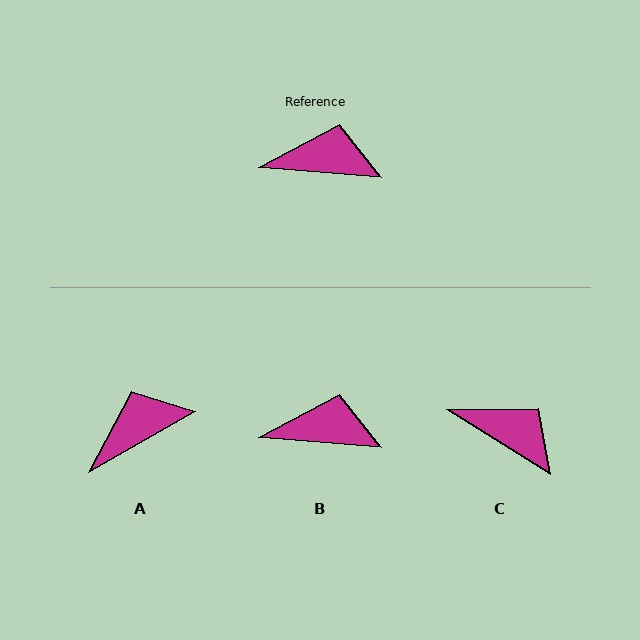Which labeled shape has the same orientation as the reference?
B.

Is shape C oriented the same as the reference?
No, it is off by about 28 degrees.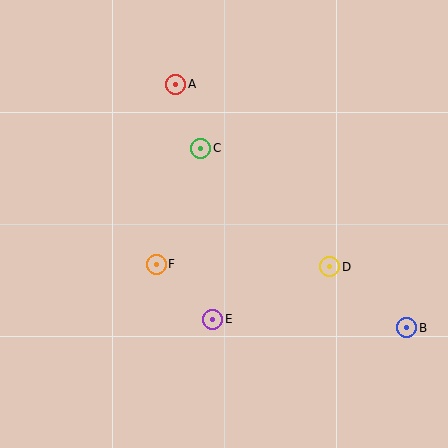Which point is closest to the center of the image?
Point F at (156, 264) is closest to the center.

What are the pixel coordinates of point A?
Point A is at (176, 84).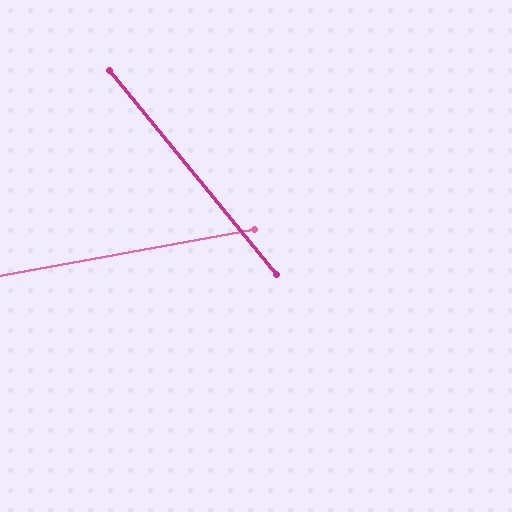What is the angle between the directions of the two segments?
Approximately 61 degrees.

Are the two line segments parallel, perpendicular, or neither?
Neither parallel nor perpendicular — they differ by about 61°.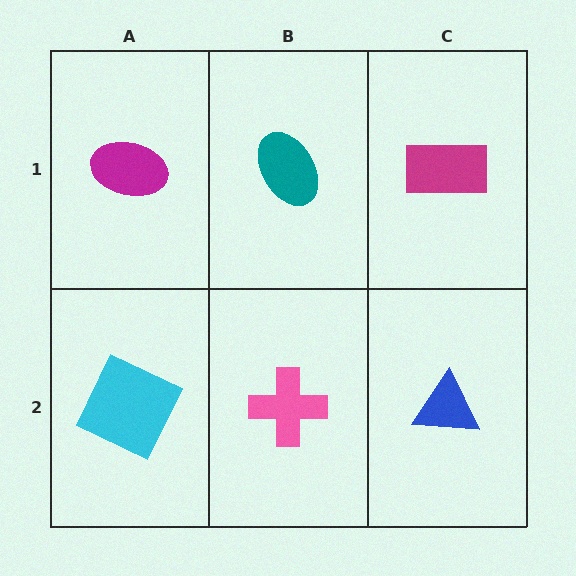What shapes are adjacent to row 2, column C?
A magenta rectangle (row 1, column C), a pink cross (row 2, column B).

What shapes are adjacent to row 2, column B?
A teal ellipse (row 1, column B), a cyan square (row 2, column A), a blue triangle (row 2, column C).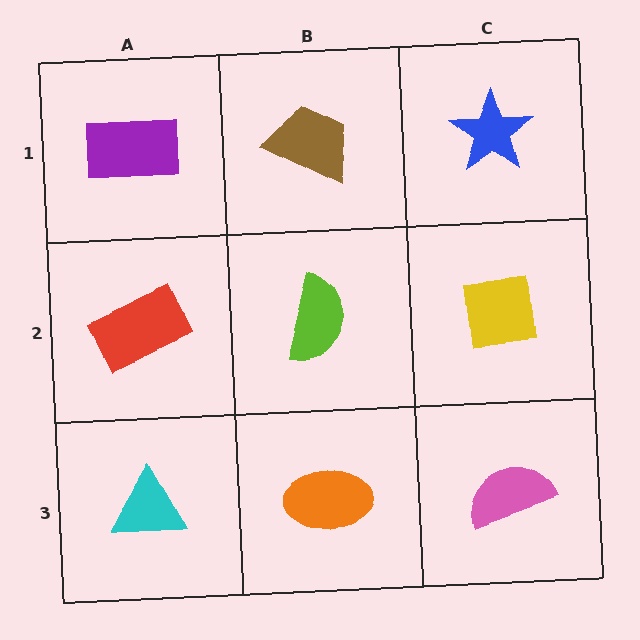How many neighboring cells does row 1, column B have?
3.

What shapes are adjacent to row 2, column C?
A blue star (row 1, column C), a pink semicircle (row 3, column C), a lime semicircle (row 2, column B).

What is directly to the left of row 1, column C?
A brown trapezoid.